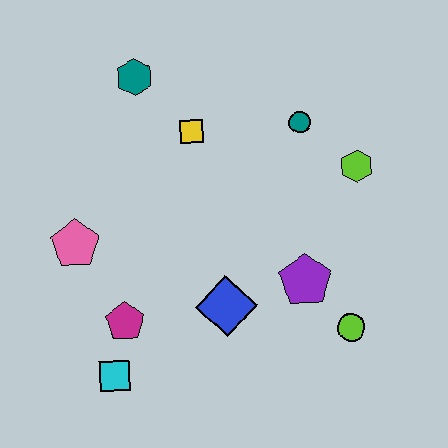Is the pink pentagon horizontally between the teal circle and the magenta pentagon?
No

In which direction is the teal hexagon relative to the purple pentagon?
The teal hexagon is above the purple pentagon.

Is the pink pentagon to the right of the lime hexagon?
No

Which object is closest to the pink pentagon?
The magenta pentagon is closest to the pink pentagon.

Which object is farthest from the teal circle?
The cyan square is farthest from the teal circle.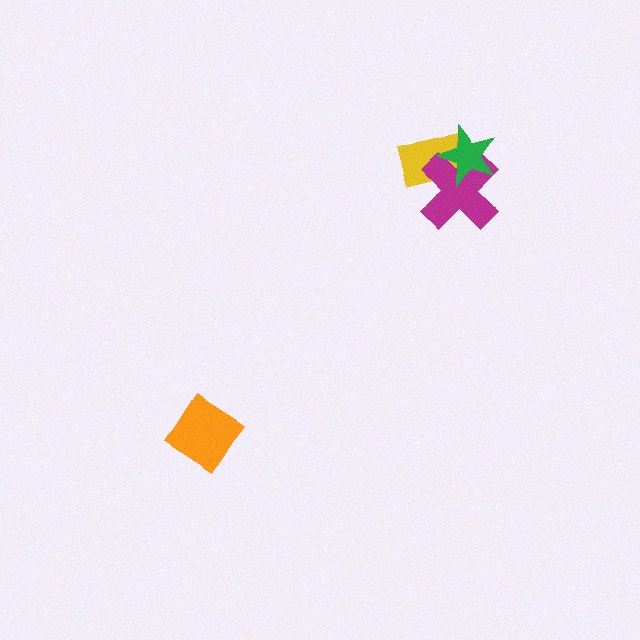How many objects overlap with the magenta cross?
2 objects overlap with the magenta cross.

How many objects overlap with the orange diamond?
0 objects overlap with the orange diamond.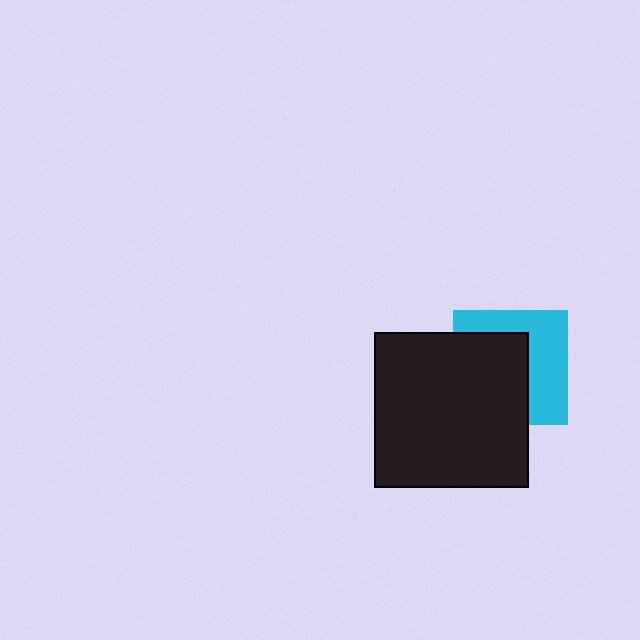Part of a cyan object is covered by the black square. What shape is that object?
It is a square.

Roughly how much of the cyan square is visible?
About half of it is visible (roughly 46%).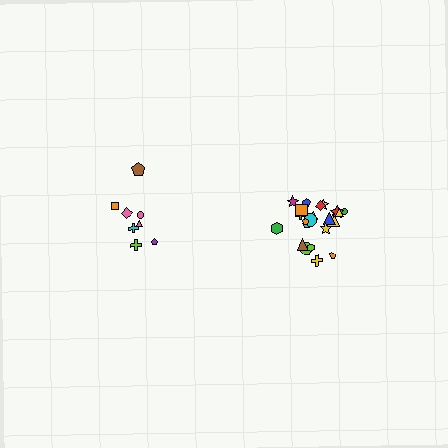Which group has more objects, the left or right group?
The right group.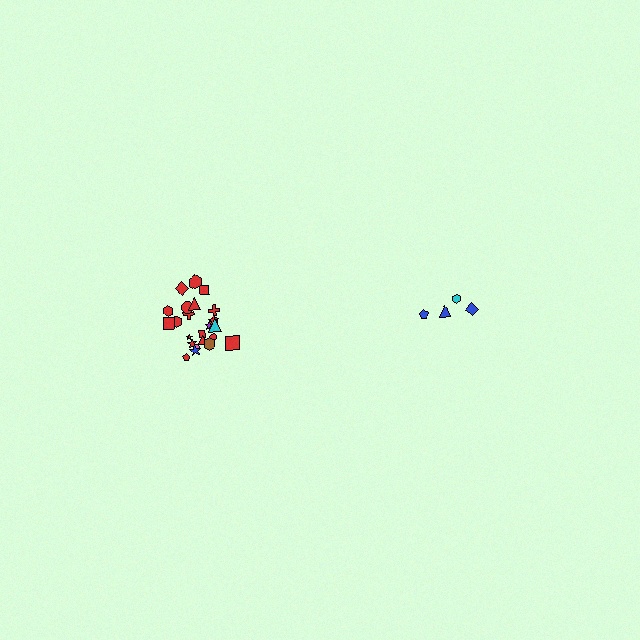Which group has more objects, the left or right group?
The left group.